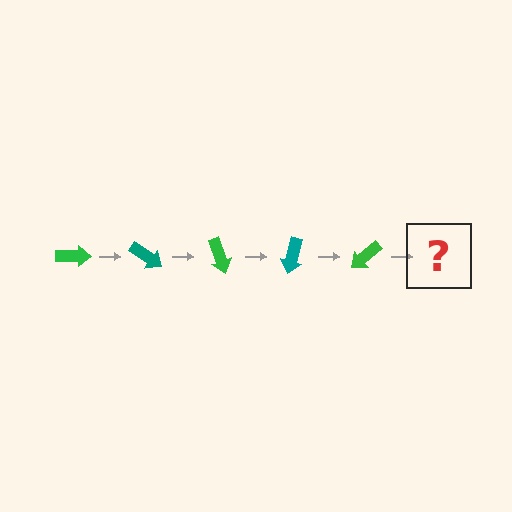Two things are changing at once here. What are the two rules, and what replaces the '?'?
The two rules are that it rotates 35 degrees each step and the color cycles through green and teal. The '?' should be a teal arrow, rotated 175 degrees from the start.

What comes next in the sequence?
The next element should be a teal arrow, rotated 175 degrees from the start.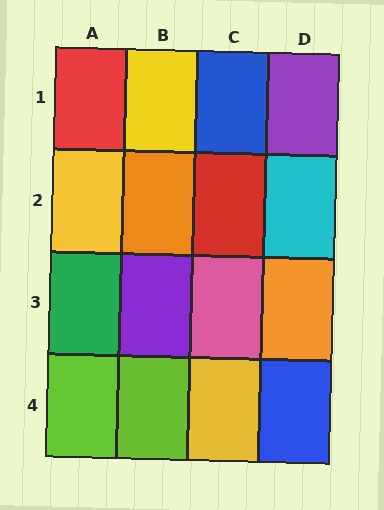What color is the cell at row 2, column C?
Red.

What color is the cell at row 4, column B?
Lime.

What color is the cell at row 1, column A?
Red.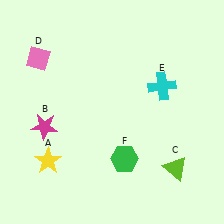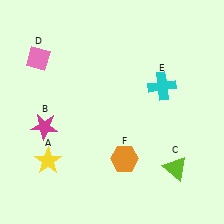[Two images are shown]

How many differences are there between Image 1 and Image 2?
There is 1 difference between the two images.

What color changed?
The hexagon (F) changed from green in Image 1 to orange in Image 2.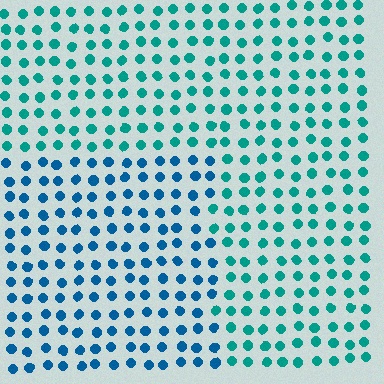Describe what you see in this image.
The image is filled with small teal elements in a uniform arrangement. A rectangle-shaped region is visible where the elements are tinted to a slightly different hue, forming a subtle color boundary.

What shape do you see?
I see a rectangle.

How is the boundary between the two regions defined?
The boundary is defined purely by a slight shift in hue (about 31 degrees). Spacing, size, and orientation are identical on both sides.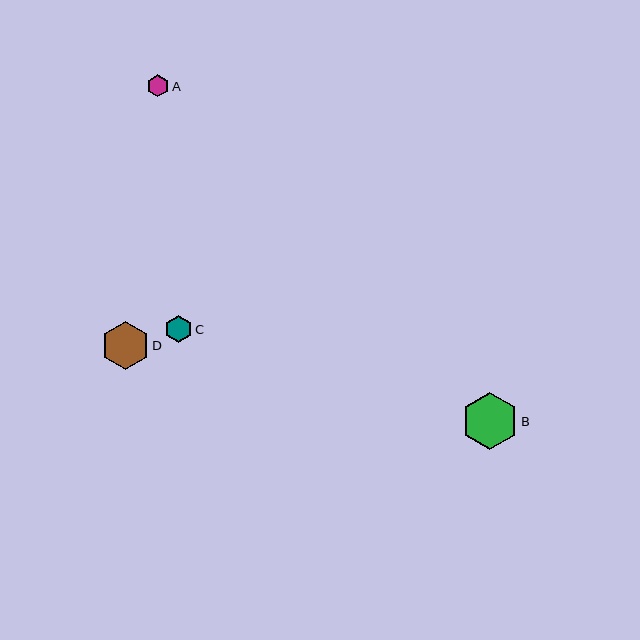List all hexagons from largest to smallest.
From largest to smallest: B, D, C, A.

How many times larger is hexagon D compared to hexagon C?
Hexagon D is approximately 1.8 times the size of hexagon C.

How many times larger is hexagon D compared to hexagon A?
Hexagon D is approximately 2.2 times the size of hexagon A.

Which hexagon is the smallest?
Hexagon A is the smallest with a size of approximately 22 pixels.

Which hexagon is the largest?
Hexagon B is the largest with a size of approximately 57 pixels.